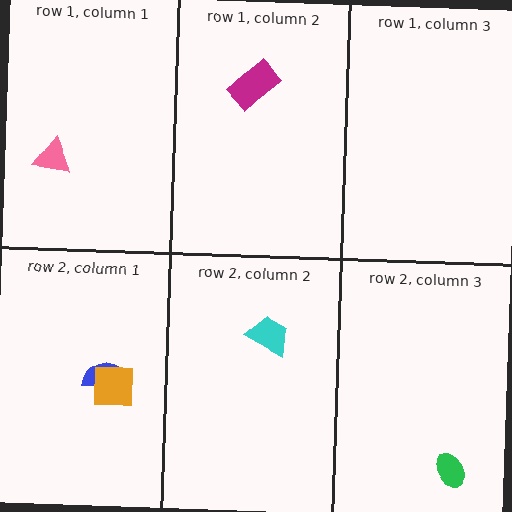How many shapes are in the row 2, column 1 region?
2.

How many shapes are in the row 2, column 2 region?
1.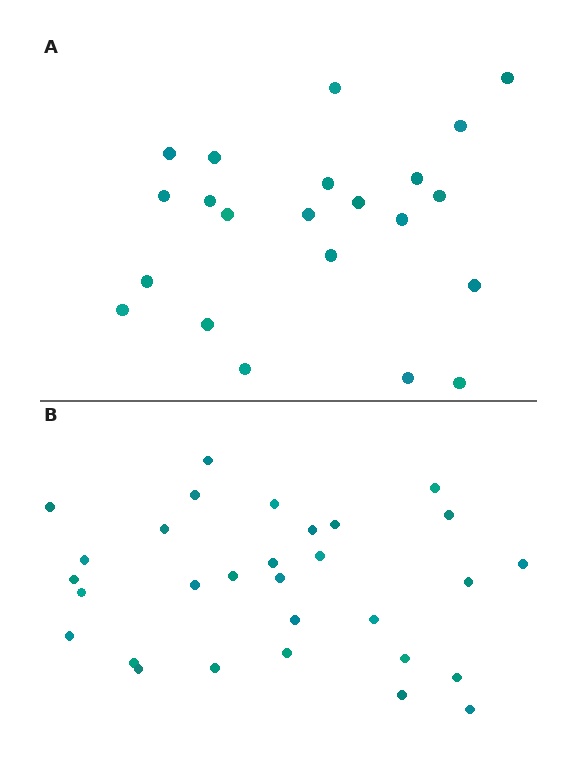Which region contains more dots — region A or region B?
Region B (the bottom region) has more dots.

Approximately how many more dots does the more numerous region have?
Region B has roughly 8 or so more dots than region A.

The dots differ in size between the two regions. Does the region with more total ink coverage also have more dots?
No. Region A has more total ink coverage because its dots are larger, but region B actually contains more individual dots. Total area can be misleading — the number of items is what matters here.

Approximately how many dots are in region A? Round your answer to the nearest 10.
About 20 dots. (The exact count is 22, which rounds to 20.)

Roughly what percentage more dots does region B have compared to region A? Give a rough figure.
About 35% more.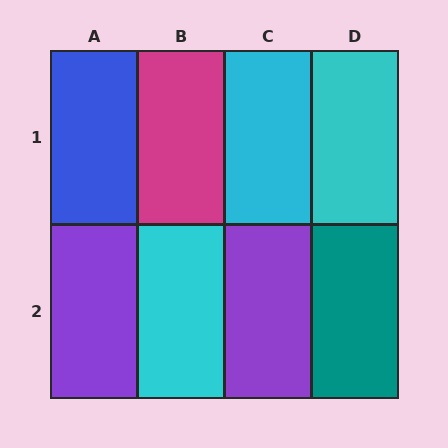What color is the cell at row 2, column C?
Purple.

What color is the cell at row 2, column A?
Purple.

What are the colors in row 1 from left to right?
Blue, magenta, cyan, cyan.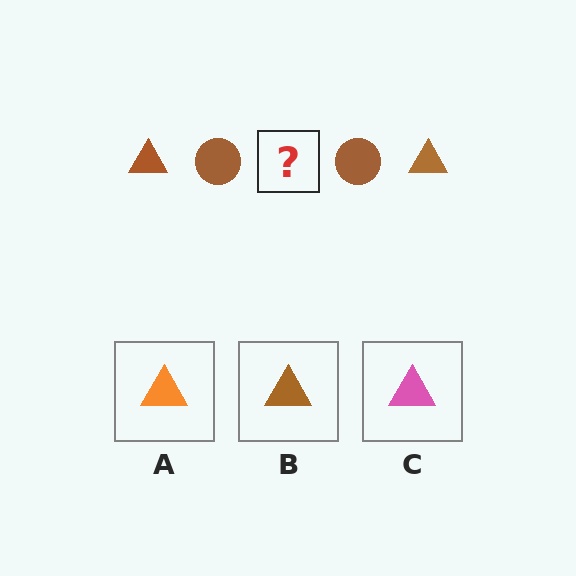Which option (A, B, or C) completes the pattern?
B.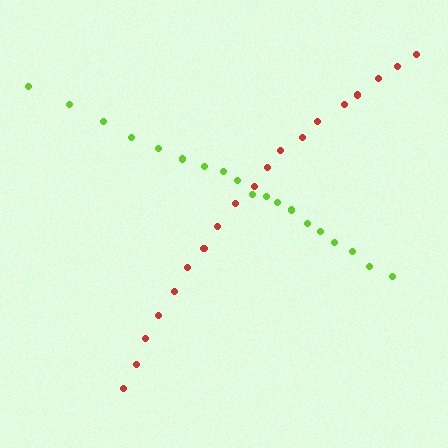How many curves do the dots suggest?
There are 2 distinct paths.